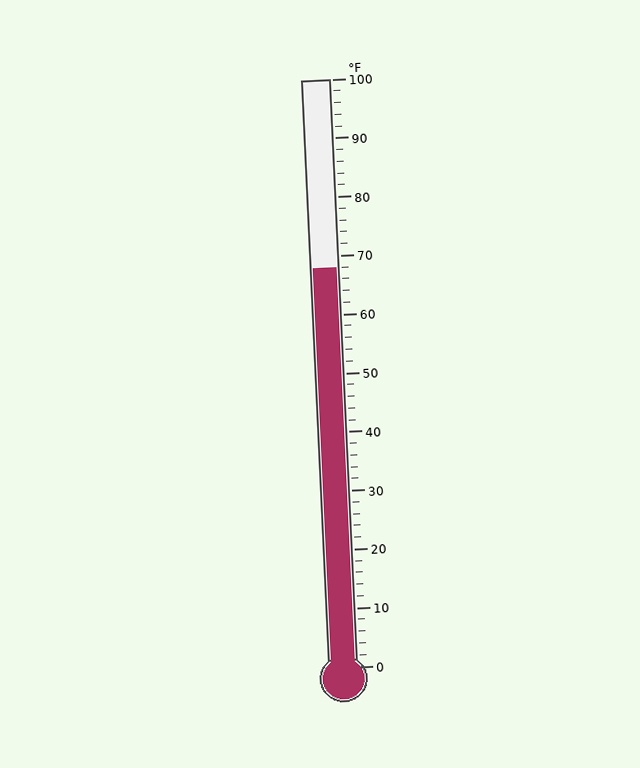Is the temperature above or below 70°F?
The temperature is below 70°F.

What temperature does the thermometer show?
The thermometer shows approximately 68°F.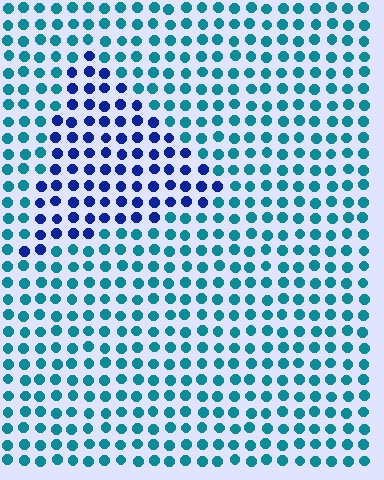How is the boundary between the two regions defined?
The boundary is defined purely by a slight shift in hue (about 45 degrees). Spacing, size, and orientation are identical on both sides.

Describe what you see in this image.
The image is filled with small teal elements in a uniform arrangement. A triangle-shaped region is visible where the elements are tinted to a slightly different hue, forming a subtle color boundary.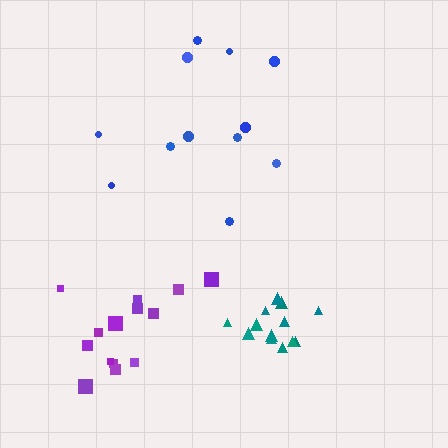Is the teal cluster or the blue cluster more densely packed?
Teal.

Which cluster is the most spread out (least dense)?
Blue.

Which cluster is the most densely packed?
Teal.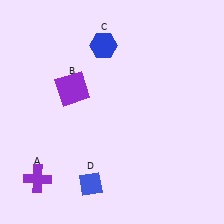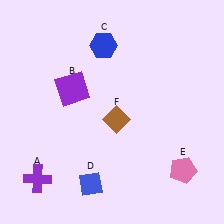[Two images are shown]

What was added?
A pink pentagon (E), a brown diamond (F) were added in Image 2.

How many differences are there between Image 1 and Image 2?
There are 2 differences between the two images.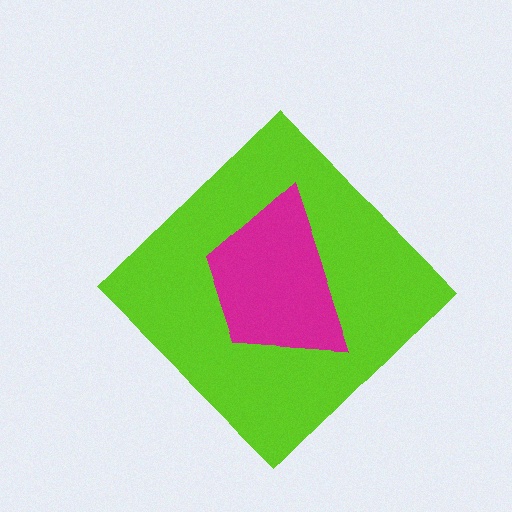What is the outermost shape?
The lime diamond.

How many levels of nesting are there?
2.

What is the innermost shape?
The magenta trapezoid.